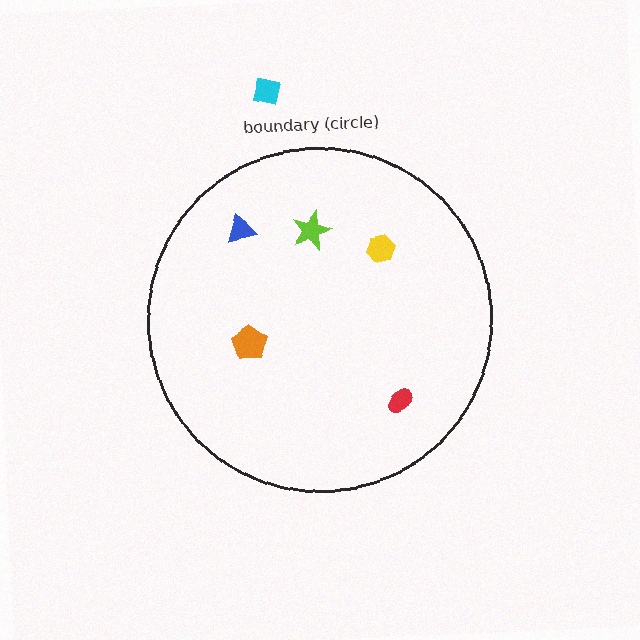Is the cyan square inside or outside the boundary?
Outside.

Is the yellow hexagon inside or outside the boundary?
Inside.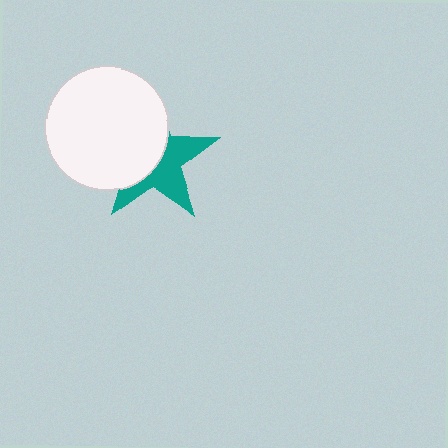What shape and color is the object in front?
The object in front is a white circle.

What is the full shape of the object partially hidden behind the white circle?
The partially hidden object is a teal star.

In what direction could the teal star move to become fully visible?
The teal star could move right. That would shift it out from behind the white circle entirely.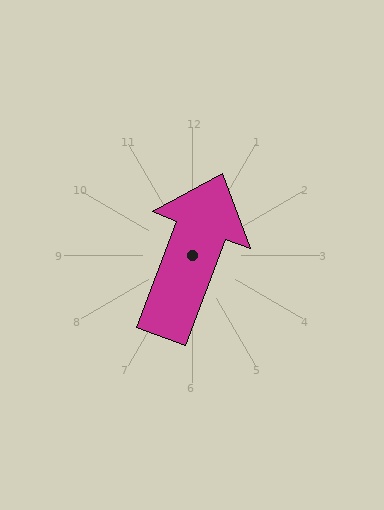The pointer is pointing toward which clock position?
Roughly 1 o'clock.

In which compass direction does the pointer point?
North.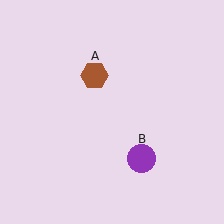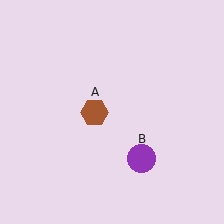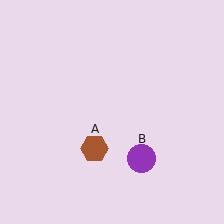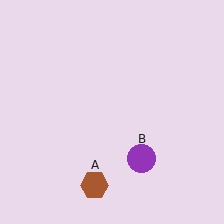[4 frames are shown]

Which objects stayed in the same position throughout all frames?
Purple circle (object B) remained stationary.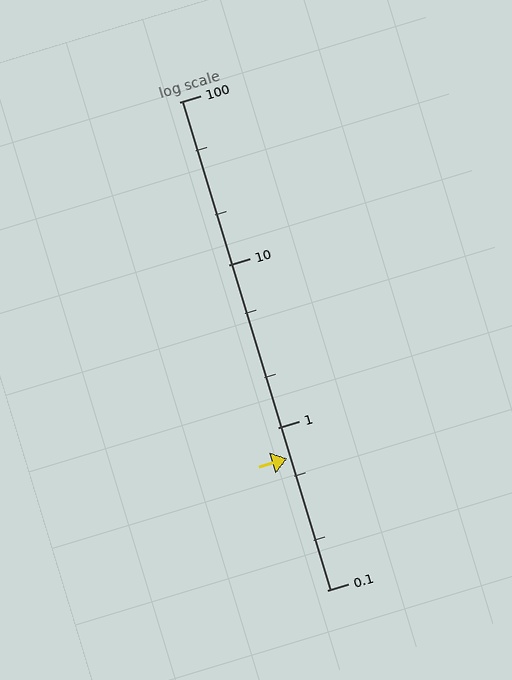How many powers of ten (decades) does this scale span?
The scale spans 3 decades, from 0.1 to 100.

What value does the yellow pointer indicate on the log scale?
The pointer indicates approximately 0.64.